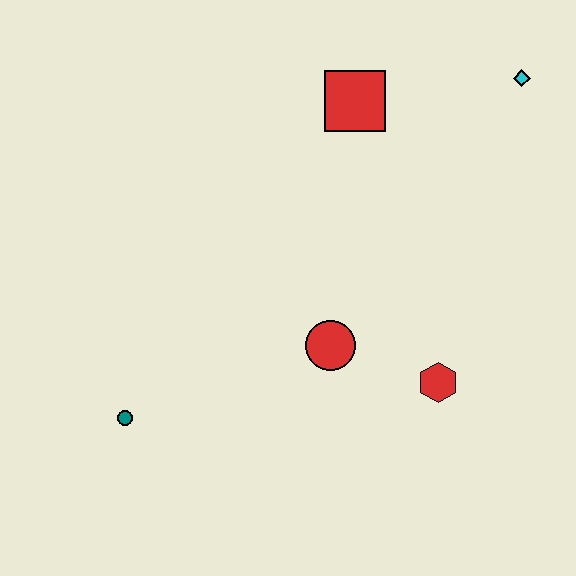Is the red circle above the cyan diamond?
No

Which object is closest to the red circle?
The red hexagon is closest to the red circle.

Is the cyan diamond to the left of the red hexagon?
No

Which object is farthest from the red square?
The teal circle is farthest from the red square.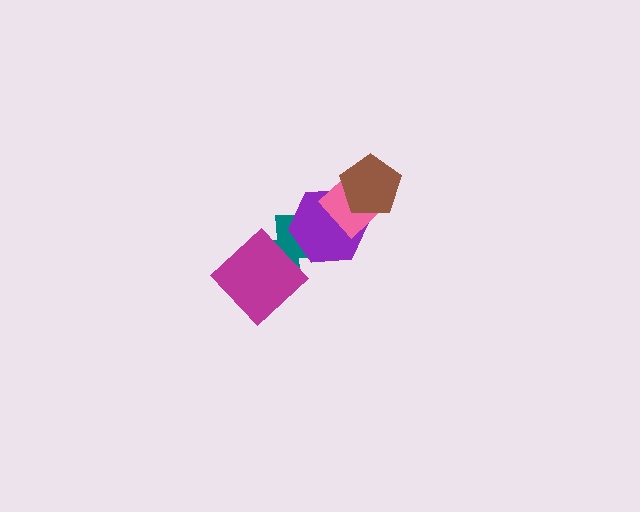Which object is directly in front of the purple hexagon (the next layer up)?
The pink diamond is directly in front of the purple hexagon.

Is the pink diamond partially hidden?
Yes, it is partially covered by another shape.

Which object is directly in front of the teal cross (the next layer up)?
The purple hexagon is directly in front of the teal cross.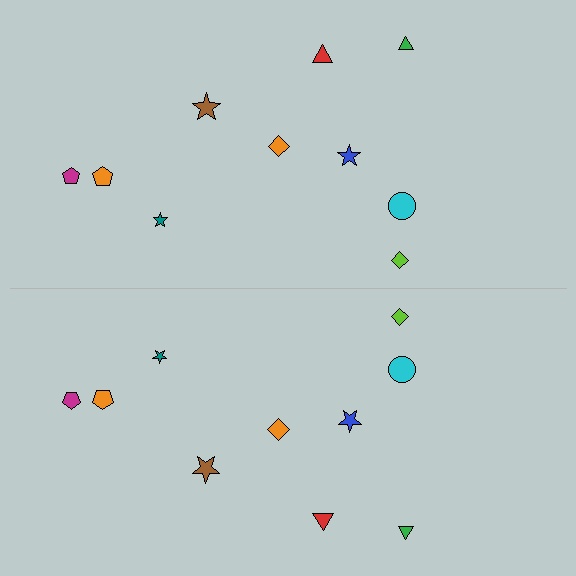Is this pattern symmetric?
Yes, this pattern has bilateral (reflection) symmetry.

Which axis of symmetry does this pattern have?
The pattern has a horizontal axis of symmetry running through the center of the image.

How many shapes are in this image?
There are 20 shapes in this image.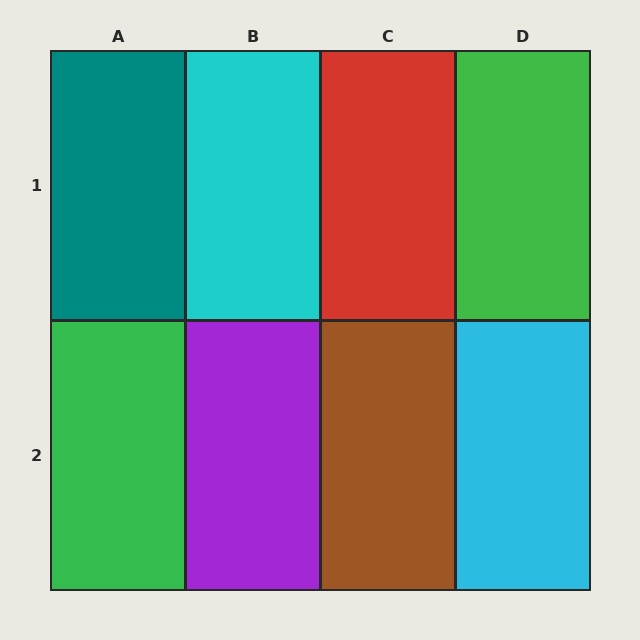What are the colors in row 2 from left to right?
Green, purple, brown, cyan.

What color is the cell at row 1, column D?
Green.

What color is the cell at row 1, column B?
Cyan.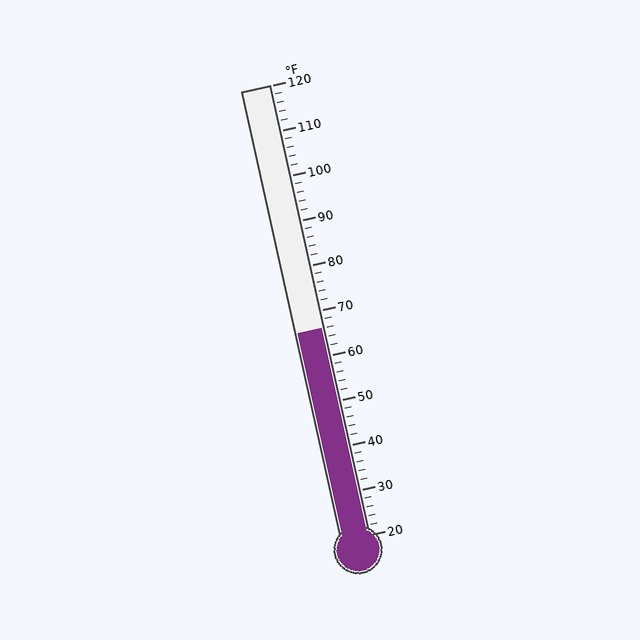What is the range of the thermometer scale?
The thermometer scale ranges from 20°F to 120°F.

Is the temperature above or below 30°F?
The temperature is above 30°F.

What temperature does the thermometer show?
The thermometer shows approximately 66°F.